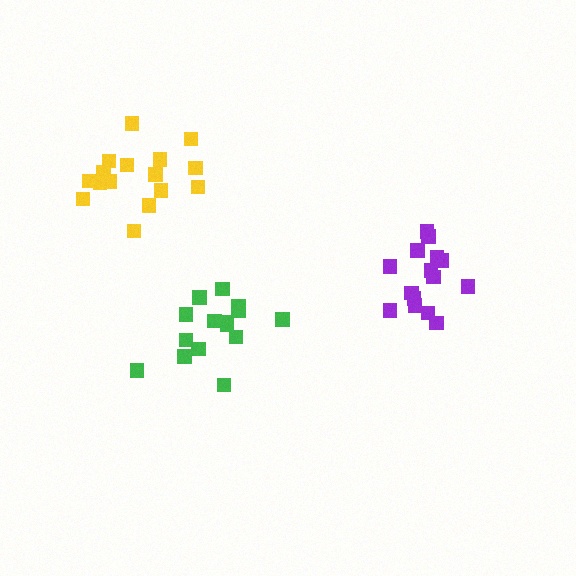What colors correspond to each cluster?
The clusters are colored: purple, yellow, green.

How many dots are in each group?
Group 1: 15 dots, Group 2: 16 dots, Group 3: 15 dots (46 total).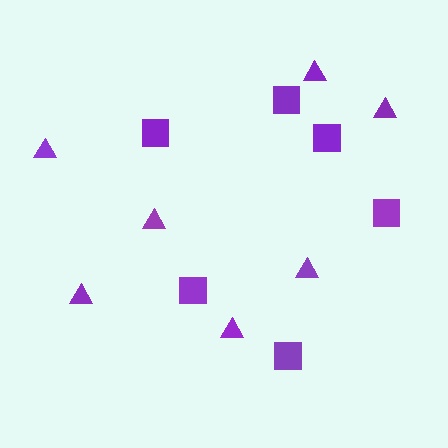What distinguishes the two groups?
There are 2 groups: one group of triangles (7) and one group of squares (6).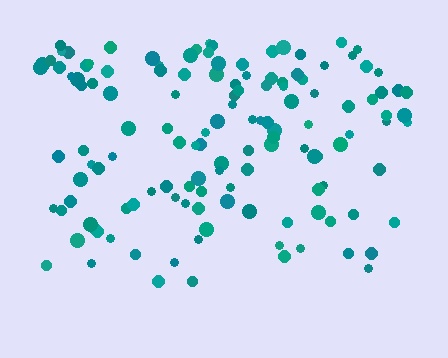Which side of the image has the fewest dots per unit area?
The bottom.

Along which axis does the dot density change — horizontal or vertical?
Vertical.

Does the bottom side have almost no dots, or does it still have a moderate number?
Still a moderate number, just noticeably fewer than the top.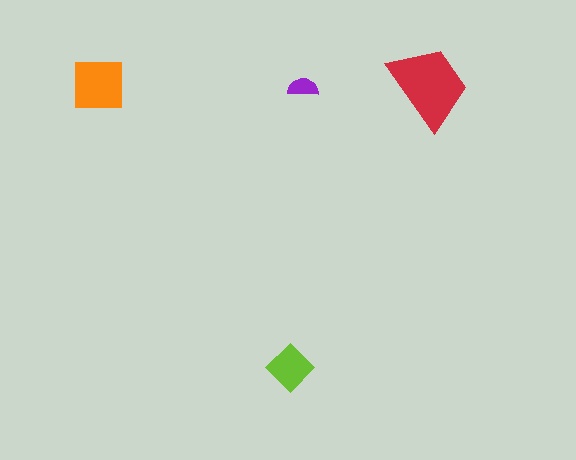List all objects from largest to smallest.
The red trapezoid, the orange square, the lime diamond, the purple semicircle.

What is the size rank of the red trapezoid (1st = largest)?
1st.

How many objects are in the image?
There are 4 objects in the image.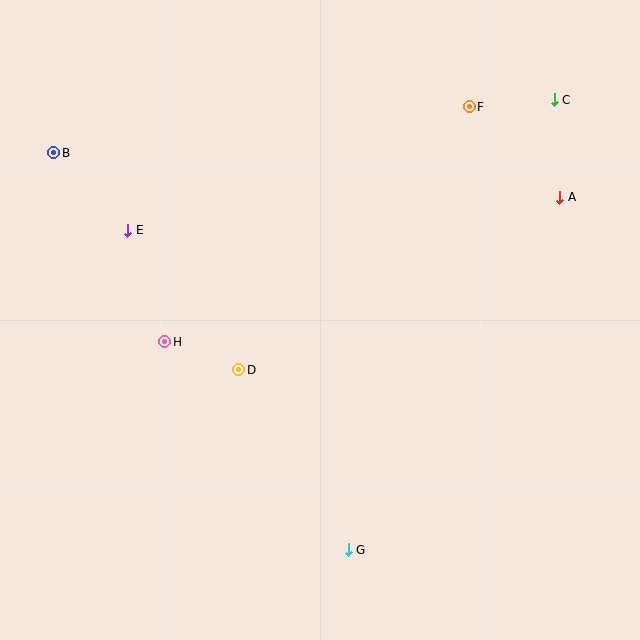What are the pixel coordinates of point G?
Point G is at (348, 550).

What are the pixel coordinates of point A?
Point A is at (560, 197).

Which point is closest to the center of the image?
Point D at (239, 370) is closest to the center.